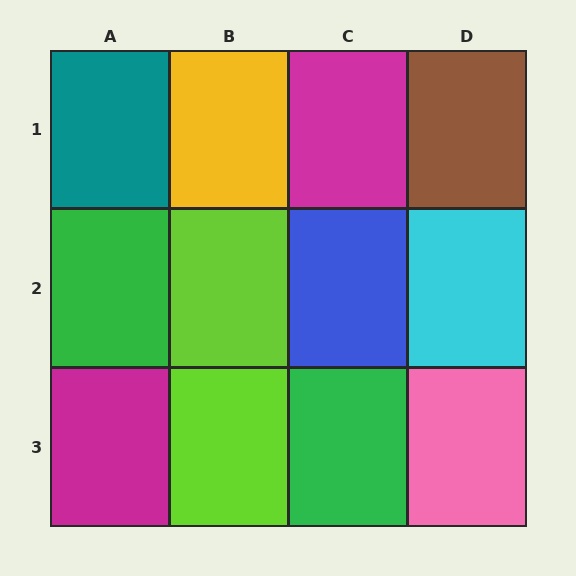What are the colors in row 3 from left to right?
Magenta, lime, green, pink.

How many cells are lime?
2 cells are lime.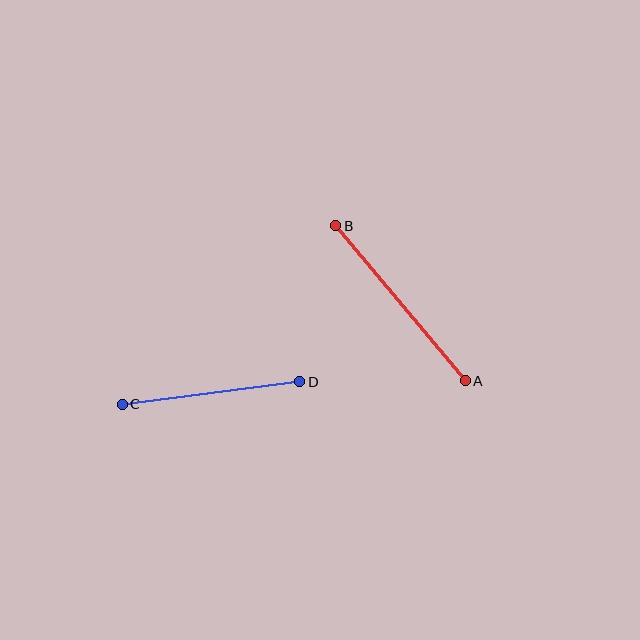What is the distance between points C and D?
The distance is approximately 179 pixels.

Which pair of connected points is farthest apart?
Points A and B are farthest apart.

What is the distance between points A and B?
The distance is approximately 202 pixels.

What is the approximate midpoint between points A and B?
The midpoint is at approximately (400, 303) pixels.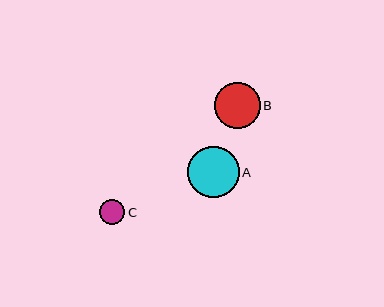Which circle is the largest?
Circle A is the largest with a size of approximately 52 pixels.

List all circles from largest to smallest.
From largest to smallest: A, B, C.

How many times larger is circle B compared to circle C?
Circle B is approximately 1.8 times the size of circle C.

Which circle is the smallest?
Circle C is the smallest with a size of approximately 25 pixels.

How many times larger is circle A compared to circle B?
Circle A is approximately 1.1 times the size of circle B.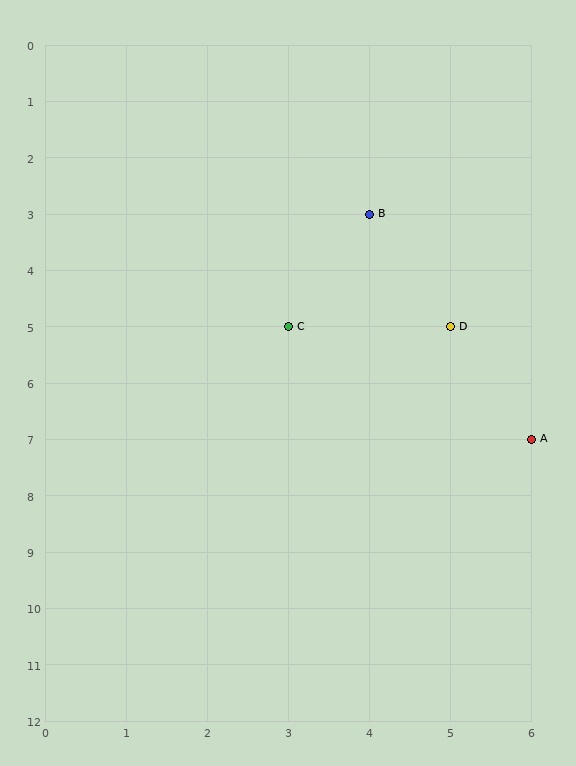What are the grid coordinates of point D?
Point D is at grid coordinates (5, 5).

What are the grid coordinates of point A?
Point A is at grid coordinates (6, 7).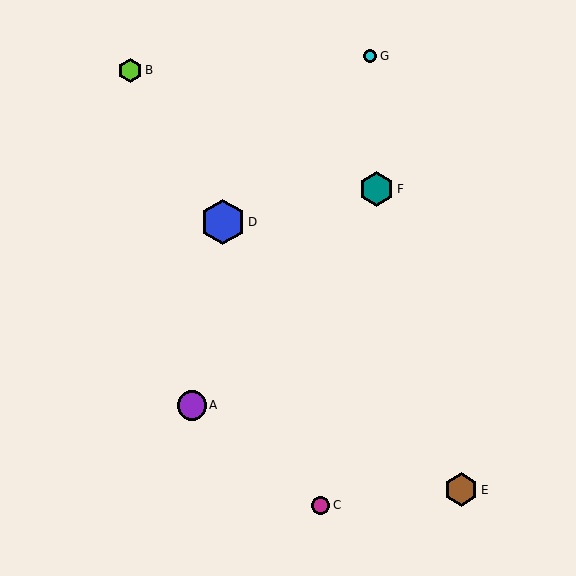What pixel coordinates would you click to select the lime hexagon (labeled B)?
Click at (130, 70) to select the lime hexagon B.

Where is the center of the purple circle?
The center of the purple circle is at (192, 405).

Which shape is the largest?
The blue hexagon (labeled D) is the largest.